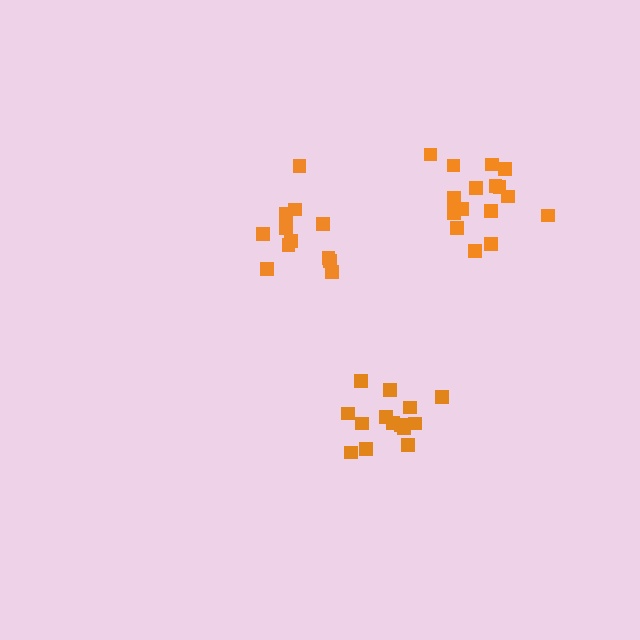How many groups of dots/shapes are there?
There are 3 groups.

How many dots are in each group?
Group 1: 14 dots, Group 2: 12 dots, Group 3: 17 dots (43 total).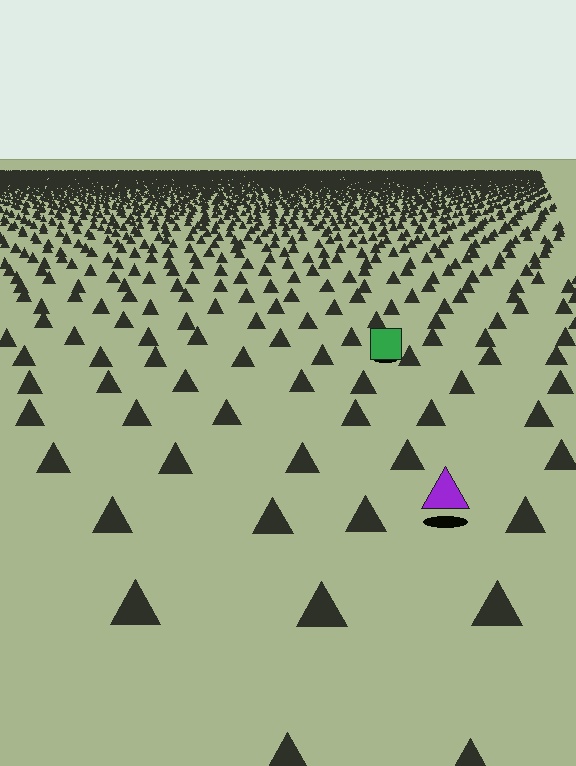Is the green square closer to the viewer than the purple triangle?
No. The purple triangle is closer — you can tell from the texture gradient: the ground texture is coarser near it.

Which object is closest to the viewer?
The purple triangle is closest. The texture marks near it are larger and more spread out.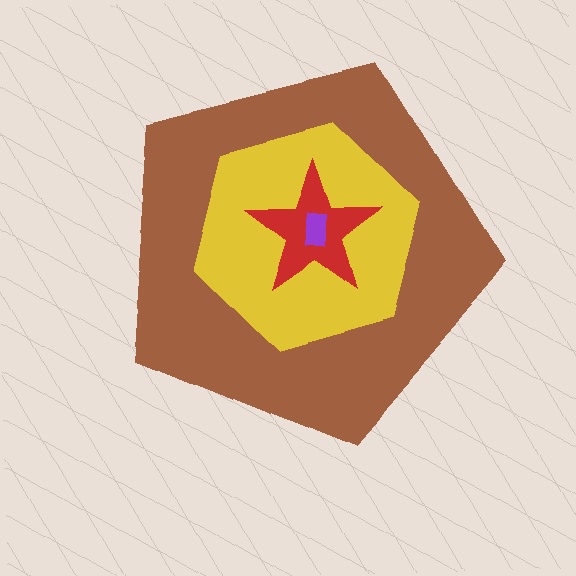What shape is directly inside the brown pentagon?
The yellow hexagon.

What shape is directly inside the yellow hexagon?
The red star.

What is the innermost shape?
The purple rectangle.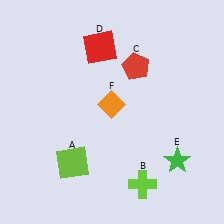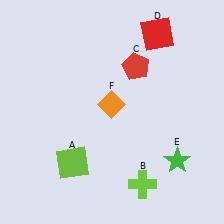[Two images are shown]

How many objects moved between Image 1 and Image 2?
1 object moved between the two images.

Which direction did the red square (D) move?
The red square (D) moved right.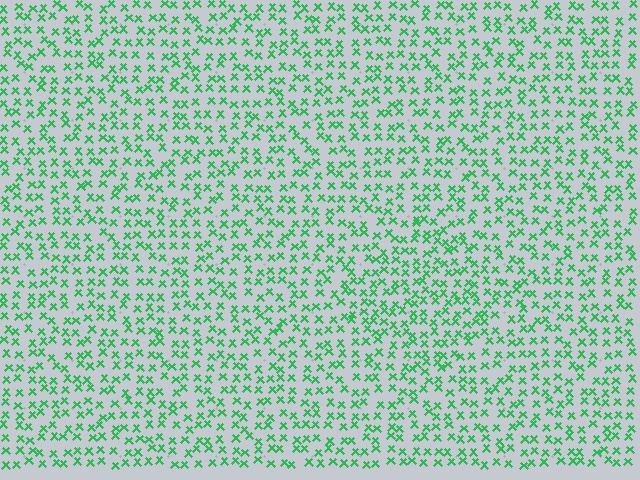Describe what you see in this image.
The image contains small green elements arranged at two different densities. A diamond-shaped region is visible where the elements are more densely packed than the surrounding area.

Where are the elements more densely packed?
The elements are more densely packed inside the diamond boundary.